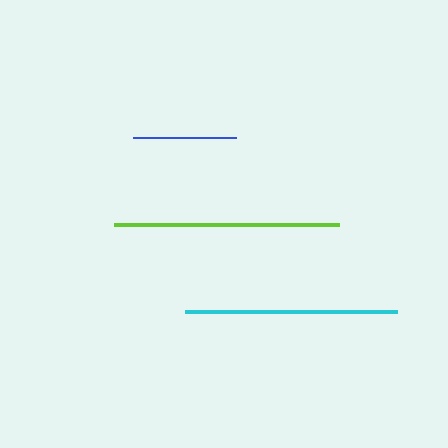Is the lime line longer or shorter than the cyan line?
The lime line is longer than the cyan line.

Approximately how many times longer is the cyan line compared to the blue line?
The cyan line is approximately 2.1 times the length of the blue line.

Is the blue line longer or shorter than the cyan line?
The cyan line is longer than the blue line.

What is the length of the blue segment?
The blue segment is approximately 103 pixels long.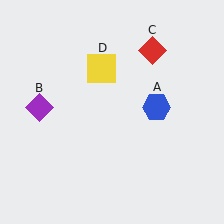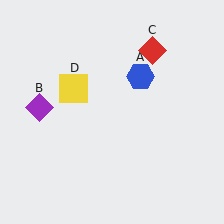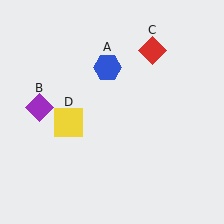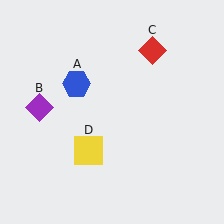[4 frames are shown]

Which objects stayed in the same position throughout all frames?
Purple diamond (object B) and red diamond (object C) remained stationary.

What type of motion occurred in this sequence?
The blue hexagon (object A), yellow square (object D) rotated counterclockwise around the center of the scene.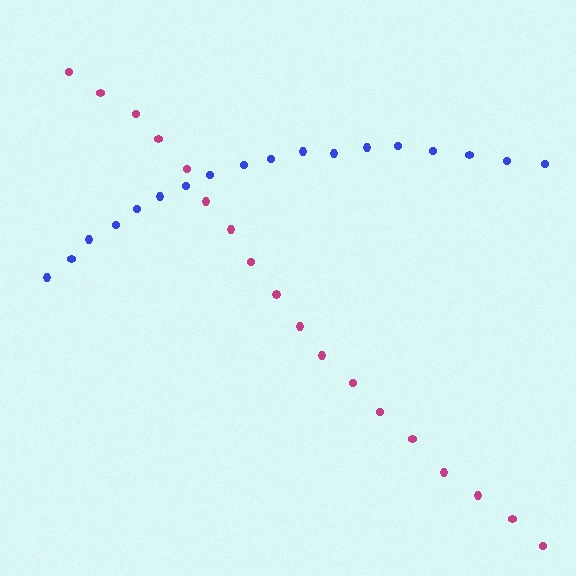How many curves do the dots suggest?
There are 2 distinct paths.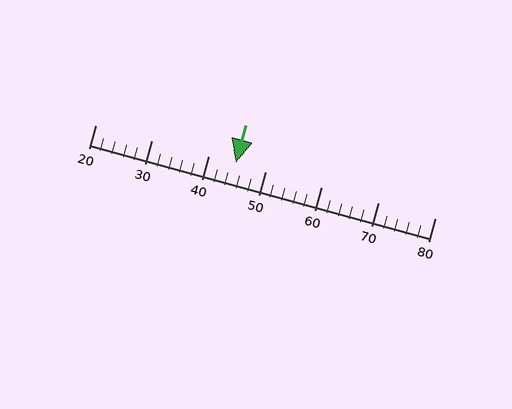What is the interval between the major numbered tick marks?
The major tick marks are spaced 10 units apart.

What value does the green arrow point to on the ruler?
The green arrow points to approximately 45.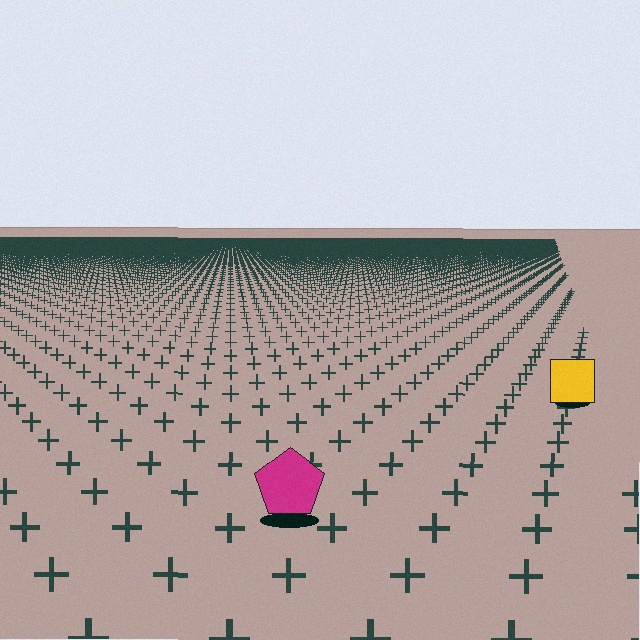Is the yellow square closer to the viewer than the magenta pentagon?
No. The magenta pentagon is closer — you can tell from the texture gradient: the ground texture is coarser near it.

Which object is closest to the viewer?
The magenta pentagon is closest. The texture marks near it are larger and more spread out.